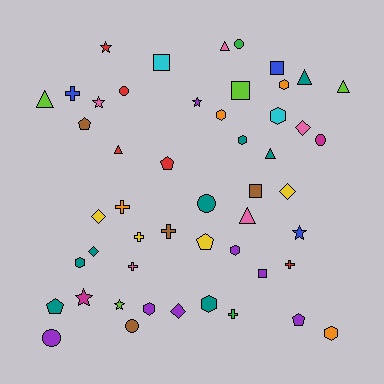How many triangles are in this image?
There are 7 triangles.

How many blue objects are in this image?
There are 3 blue objects.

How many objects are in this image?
There are 50 objects.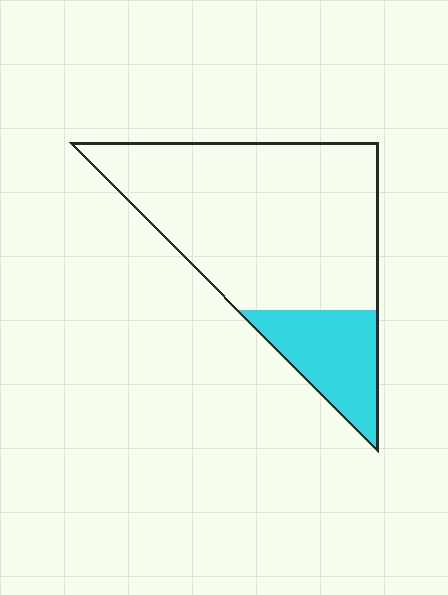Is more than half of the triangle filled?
No.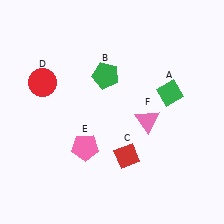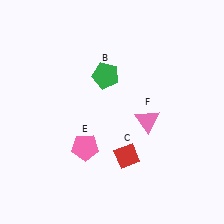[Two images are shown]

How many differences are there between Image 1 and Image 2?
There are 2 differences between the two images.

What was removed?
The red circle (D), the green diamond (A) were removed in Image 2.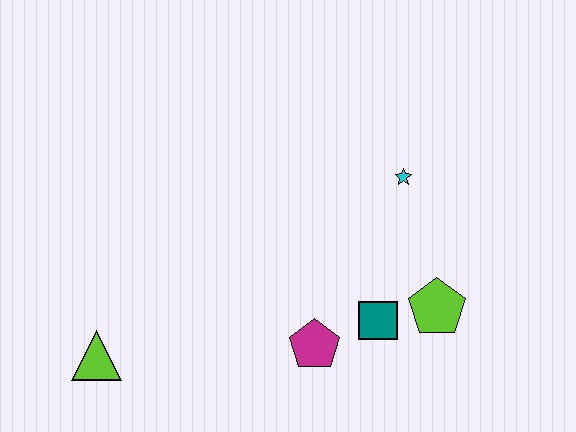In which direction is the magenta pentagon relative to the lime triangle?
The magenta pentagon is to the right of the lime triangle.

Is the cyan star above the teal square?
Yes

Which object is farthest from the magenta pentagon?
The lime triangle is farthest from the magenta pentagon.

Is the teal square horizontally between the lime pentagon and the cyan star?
No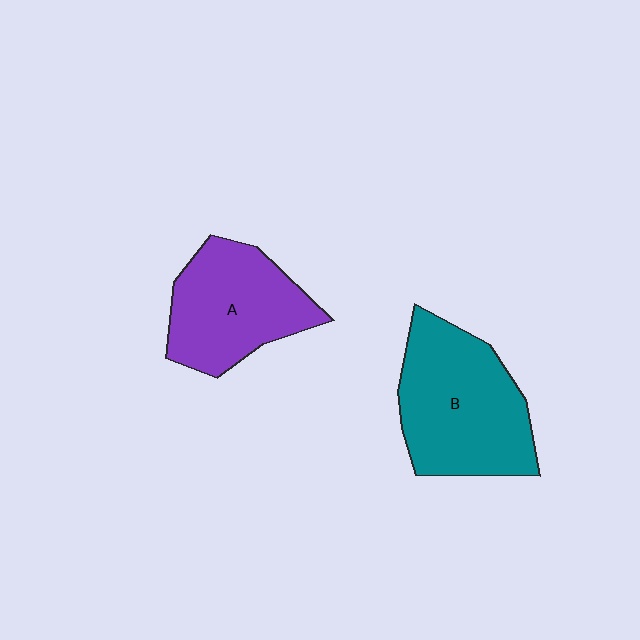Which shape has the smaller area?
Shape A (purple).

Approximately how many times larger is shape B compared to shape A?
Approximately 1.2 times.